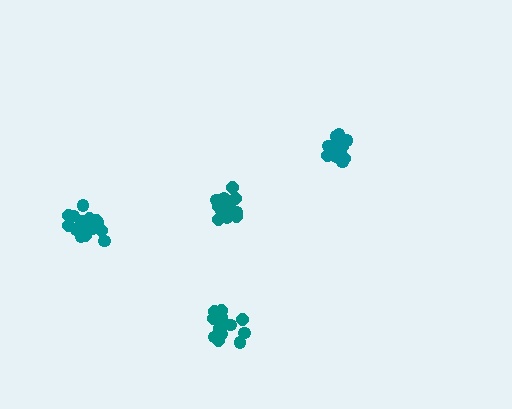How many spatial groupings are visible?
There are 4 spatial groupings.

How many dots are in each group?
Group 1: 18 dots, Group 2: 17 dots, Group 3: 14 dots, Group 4: 15 dots (64 total).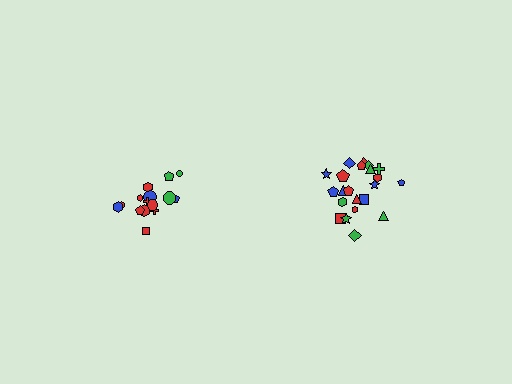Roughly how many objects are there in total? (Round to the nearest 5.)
Roughly 35 objects in total.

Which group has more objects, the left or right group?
The right group.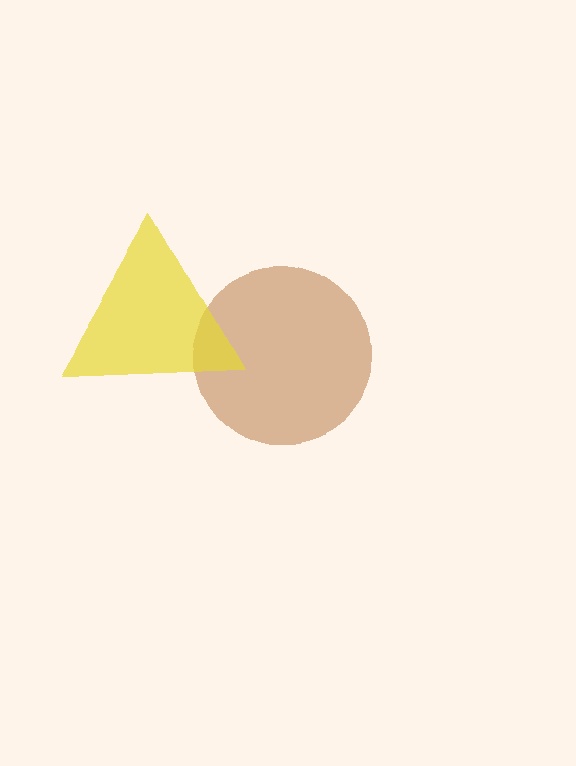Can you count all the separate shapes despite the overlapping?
Yes, there are 2 separate shapes.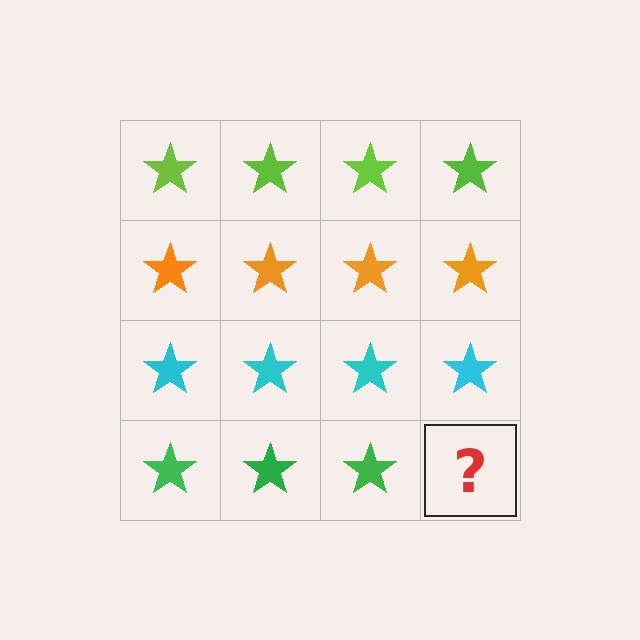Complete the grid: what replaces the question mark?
The question mark should be replaced with a green star.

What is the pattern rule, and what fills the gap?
The rule is that each row has a consistent color. The gap should be filled with a green star.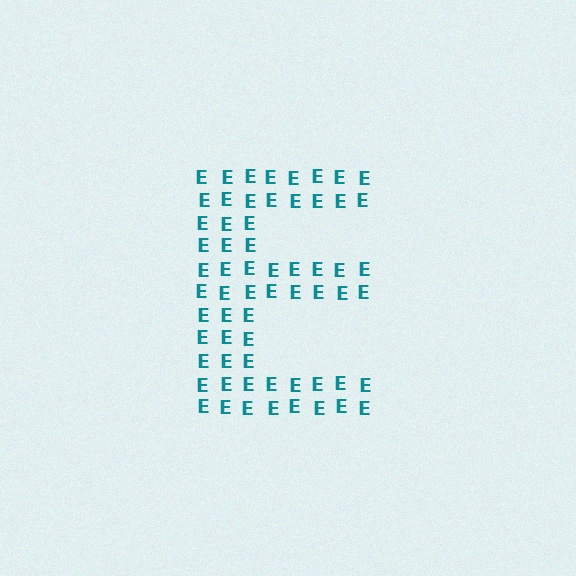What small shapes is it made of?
It is made of small letter E's.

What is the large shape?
The large shape is the letter E.